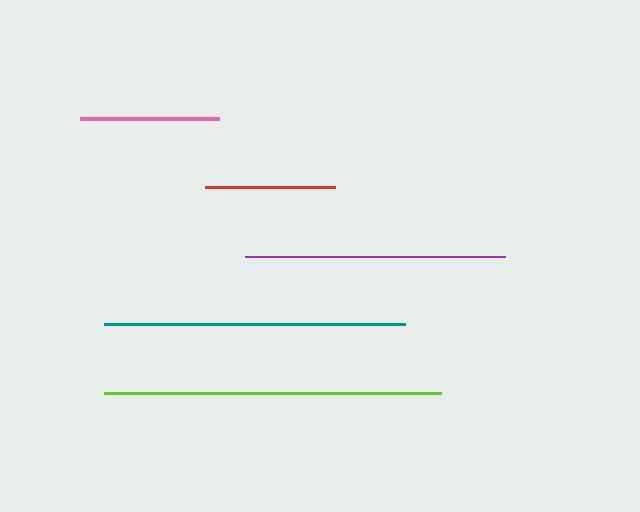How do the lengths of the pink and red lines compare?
The pink and red lines are approximately the same length.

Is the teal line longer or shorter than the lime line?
The lime line is longer than the teal line.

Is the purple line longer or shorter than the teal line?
The teal line is longer than the purple line.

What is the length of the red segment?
The red segment is approximately 129 pixels long.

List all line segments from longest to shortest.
From longest to shortest: lime, teal, purple, pink, red.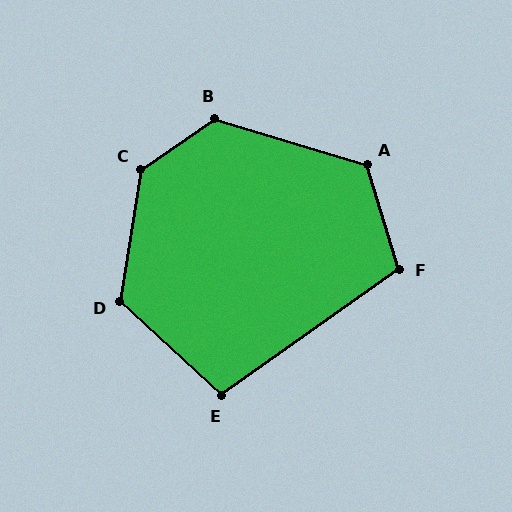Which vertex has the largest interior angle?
C, at approximately 134 degrees.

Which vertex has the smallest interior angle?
E, at approximately 102 degrees.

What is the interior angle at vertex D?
Approximately 124 degrees (obtuse).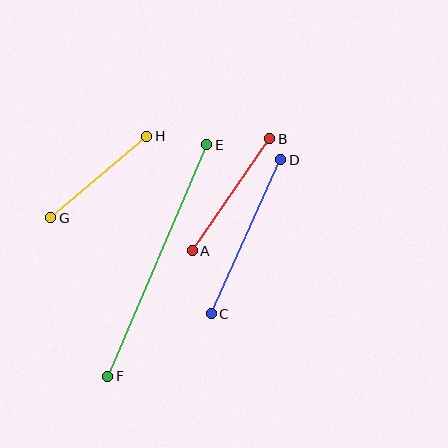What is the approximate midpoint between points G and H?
The midpoint is at approximately (99, 177) pixels.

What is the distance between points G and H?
The distance is approximately 126 pixels.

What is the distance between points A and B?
The distance is approximately 136 pixels.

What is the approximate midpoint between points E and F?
The midpoint is at approximately (157, 260) pixels.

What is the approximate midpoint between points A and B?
The midpoint is at approximately (231, 195) pixels.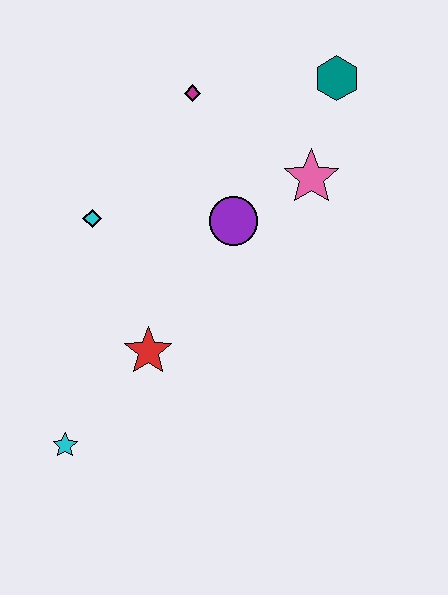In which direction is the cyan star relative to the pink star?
The cyan star is below the pink star.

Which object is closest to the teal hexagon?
The pink star is closest to the teal hexagon.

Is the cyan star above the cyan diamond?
No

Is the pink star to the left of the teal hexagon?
Yes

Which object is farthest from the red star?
The teal hexagon is farthest from the red star.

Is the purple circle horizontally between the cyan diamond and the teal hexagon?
Yes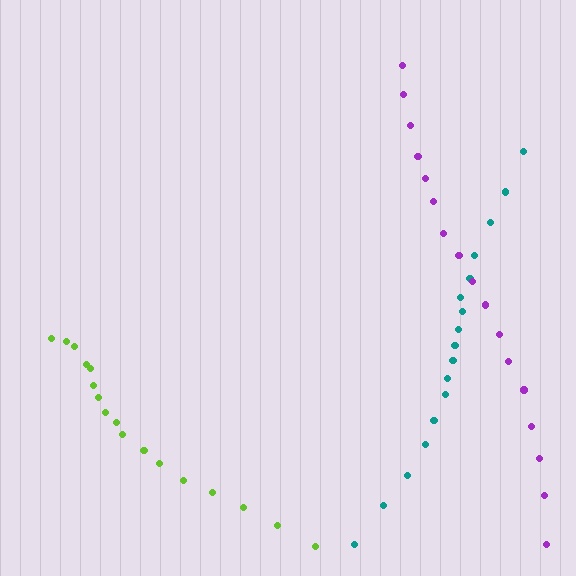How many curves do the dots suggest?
There are 3 distinct paths.